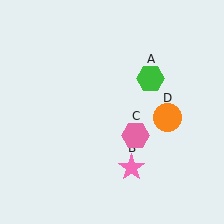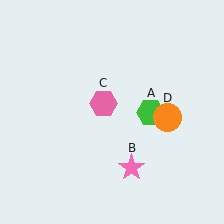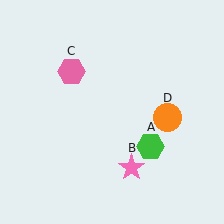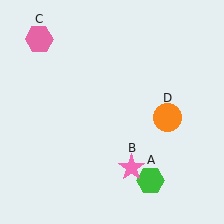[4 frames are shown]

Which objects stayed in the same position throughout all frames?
Pink star (object B) and orange circle (object D) remained stationary.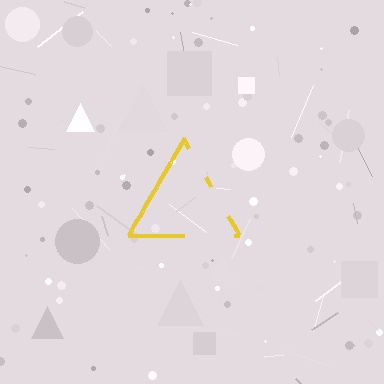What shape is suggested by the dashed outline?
The dashed outline suggests a triangle.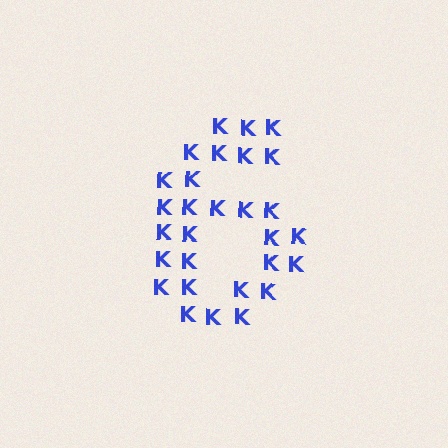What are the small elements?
The small elements are letter K's.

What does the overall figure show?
The overall figure shows the digit 6.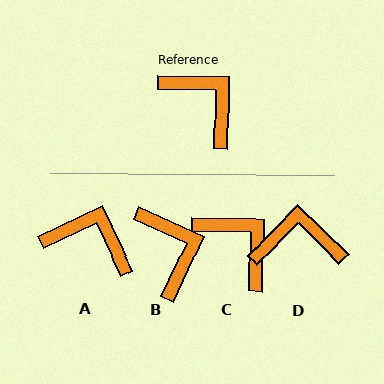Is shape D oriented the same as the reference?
No, it is off by about 46 degrees.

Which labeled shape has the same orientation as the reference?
C.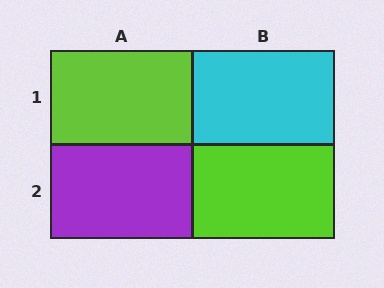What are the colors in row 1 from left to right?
Lime, cyan.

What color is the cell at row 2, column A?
Purple.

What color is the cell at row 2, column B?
Lime.